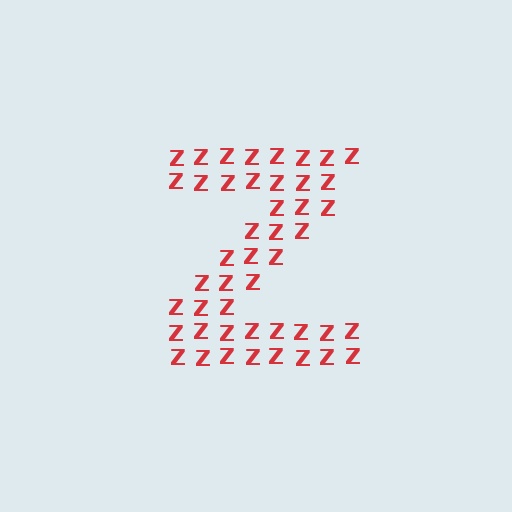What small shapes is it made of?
It is made of small letter Z's.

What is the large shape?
The large shape is the letter Z.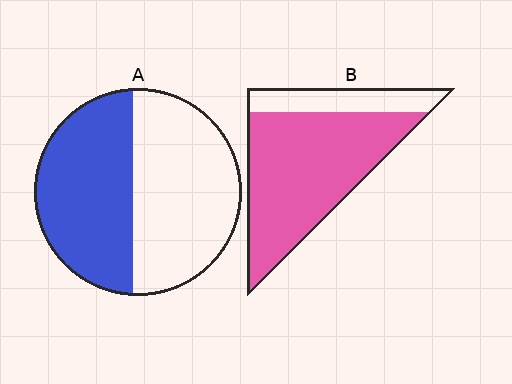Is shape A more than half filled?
Roughly half.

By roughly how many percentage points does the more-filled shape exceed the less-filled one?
By roughly 30 percentage points (B over A).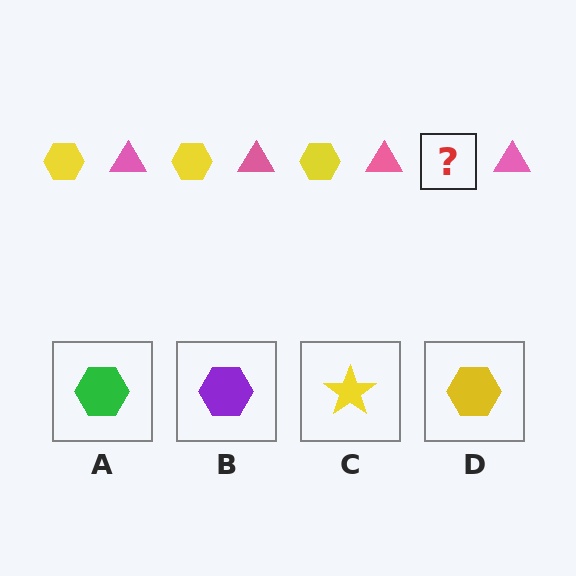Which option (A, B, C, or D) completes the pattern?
D.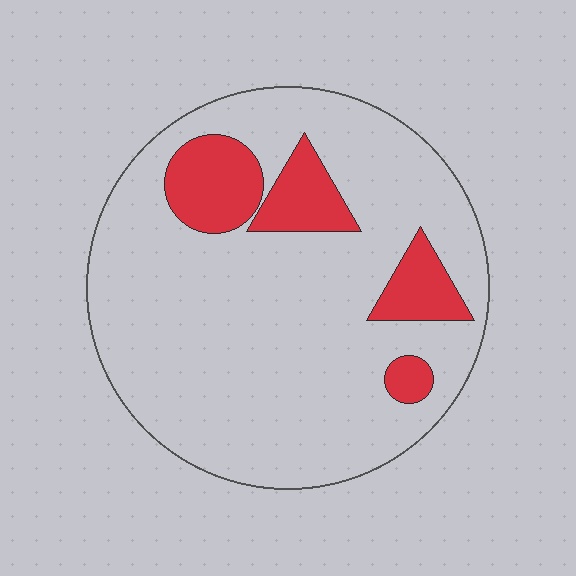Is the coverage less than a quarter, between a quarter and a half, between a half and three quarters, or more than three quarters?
Less than a quarter.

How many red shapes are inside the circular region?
4.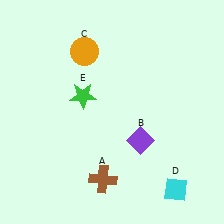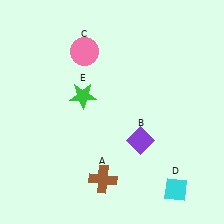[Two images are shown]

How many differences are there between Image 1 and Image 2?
There is 1 difference between the two images.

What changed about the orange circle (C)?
In Image 1, C is orange. In Image 2, it changed to pink.